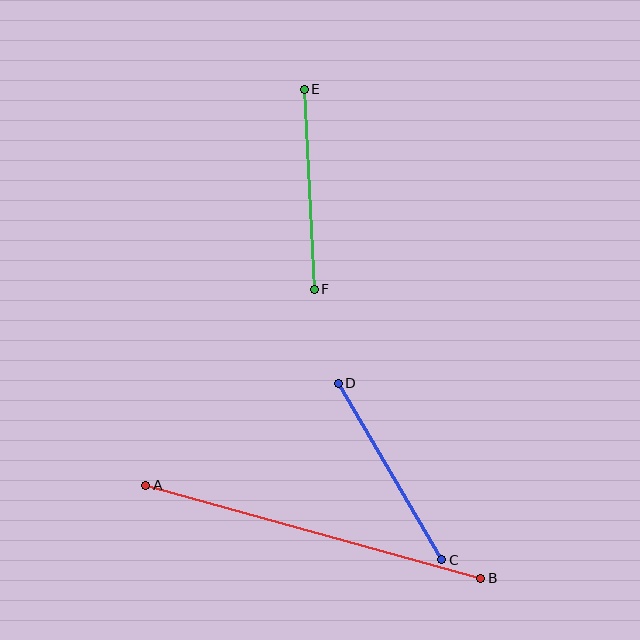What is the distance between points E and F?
The distance is approximately 200 pixels.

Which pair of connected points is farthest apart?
Points A and B are farthest apart.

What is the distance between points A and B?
The distance is approximately 348 pixels.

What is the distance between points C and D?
The distance is approximately 204 pixels.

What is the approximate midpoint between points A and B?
The midpoint is at approximately (313, 532) pixels.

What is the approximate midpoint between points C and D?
The midpoint is at approximately (390, 472) pixels.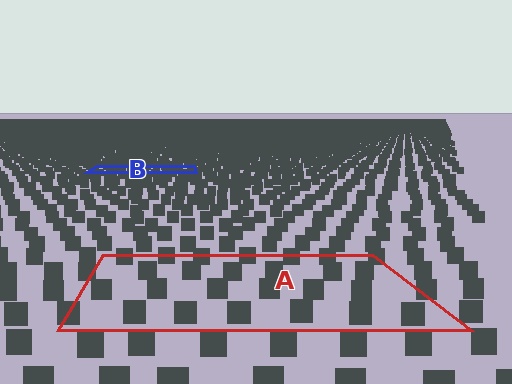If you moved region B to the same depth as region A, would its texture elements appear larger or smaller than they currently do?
They would appear larger. At a closer depth, the same texture elements are projected at a bigger on-screen size.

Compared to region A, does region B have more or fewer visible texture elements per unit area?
Region B has more texture elements per unit area — they are packed more densely because it is farther away.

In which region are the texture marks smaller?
The texture marks are smaller in region B, because it is farther away.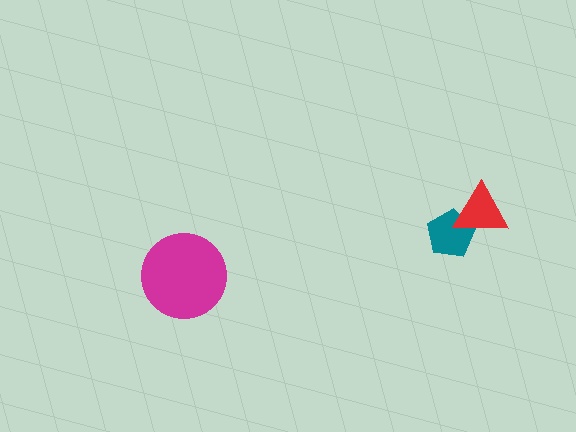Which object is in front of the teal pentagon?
The red triangle is in front of the teal pentagon.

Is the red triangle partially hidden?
No, no other shape covers it.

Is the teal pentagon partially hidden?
Yes, it is partially covered by another shape.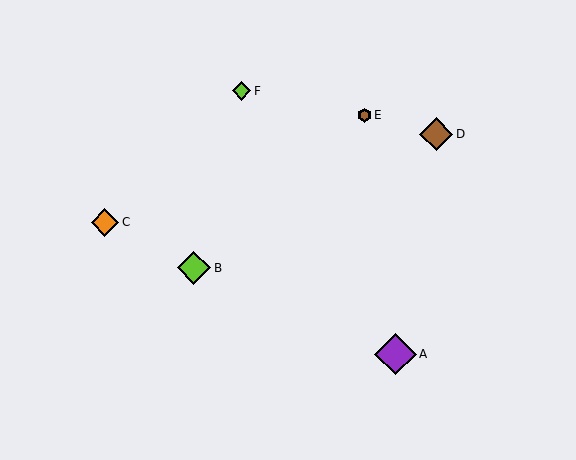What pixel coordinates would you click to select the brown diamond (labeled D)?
Click at (436, 134) to select the brown diamond D.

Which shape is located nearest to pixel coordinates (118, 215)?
The orange diamond (labeled C) at (105, 222) is nearest to that location.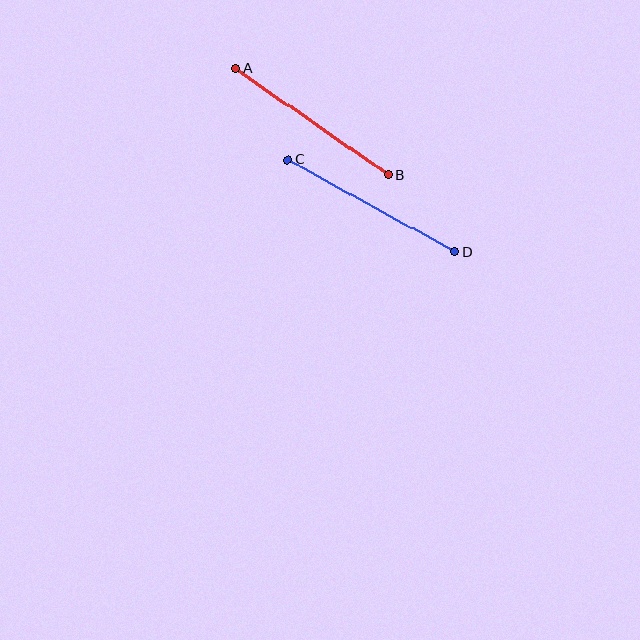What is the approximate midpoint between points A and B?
The midpoint is at approximately (312, 121) pixels.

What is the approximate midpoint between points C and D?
The midpoint is at approximately (371, 206) pixels.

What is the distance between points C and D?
The distance is approximately 190 pixels.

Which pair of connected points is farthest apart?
Points C and D are farthest apart.